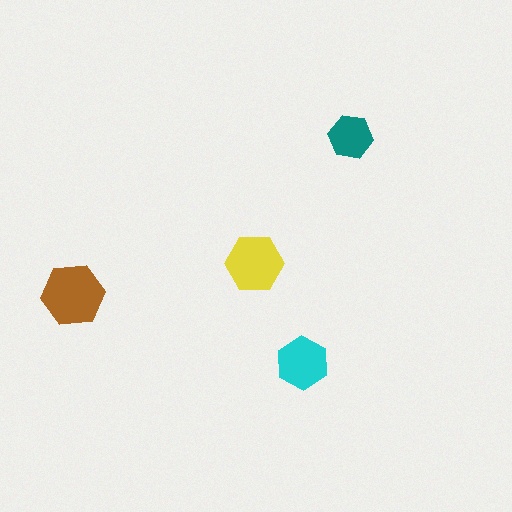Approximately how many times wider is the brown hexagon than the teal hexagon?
About 1.5 times wider.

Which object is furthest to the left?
The brown hexagon is leftmost.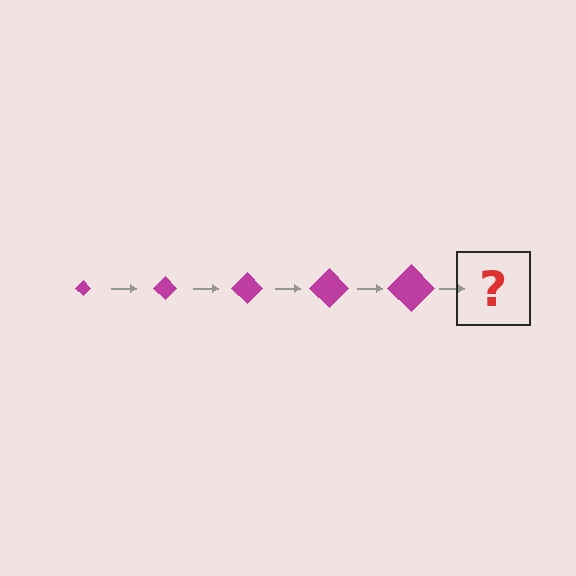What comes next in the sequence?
The next element should be a magenta diamond, larger than the previous one.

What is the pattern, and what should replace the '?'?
The pattern is that the diamond gets progressively larger each step. The '?' should be a magenta diamond, larger than the previous one.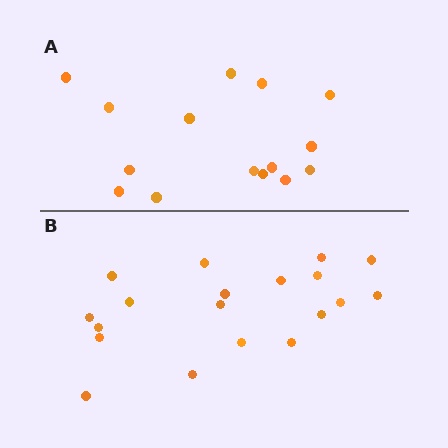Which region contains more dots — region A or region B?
Region B (the bottom region) has more dots.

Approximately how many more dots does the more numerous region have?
Region B has about 4 more dots than region A.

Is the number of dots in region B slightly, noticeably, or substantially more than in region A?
Region B has noticeably more, but not dramatically so. The ratio is roughly 1.3 to 1.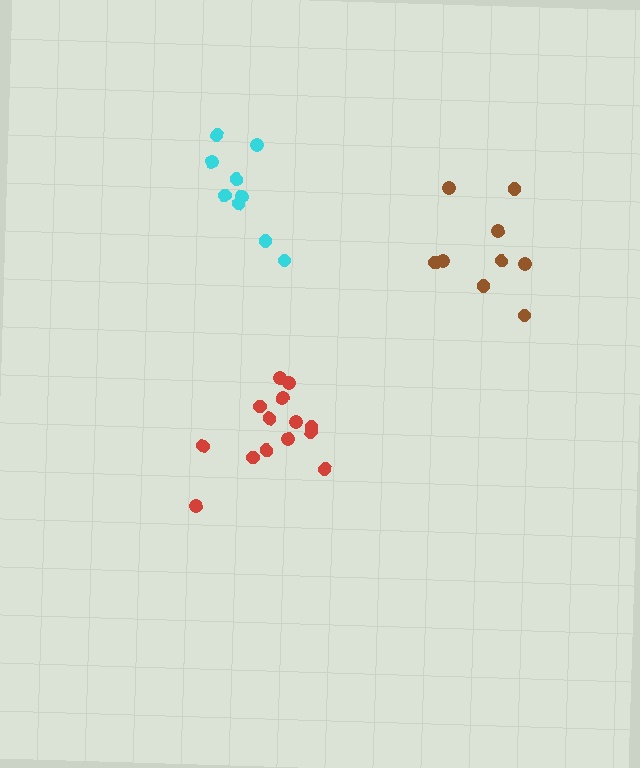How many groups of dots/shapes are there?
There are 3 groups.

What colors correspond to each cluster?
The clusters are colored: red, brown, cyan.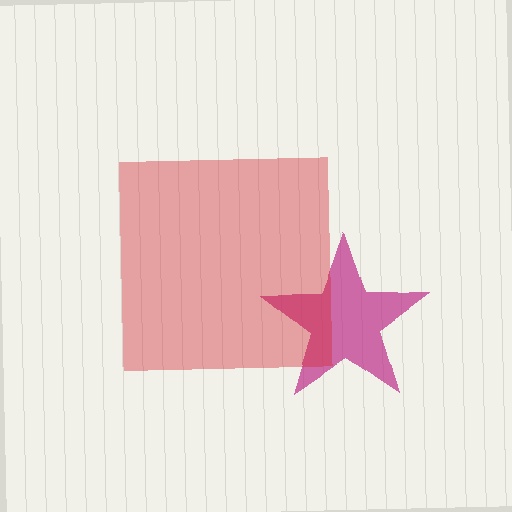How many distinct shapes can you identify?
There are 2 distinct shapes: a magenta star, a red square.